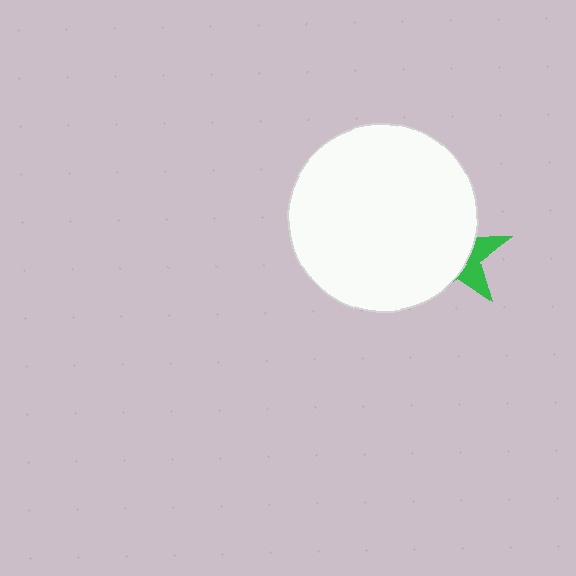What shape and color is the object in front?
The object in front is a white circle.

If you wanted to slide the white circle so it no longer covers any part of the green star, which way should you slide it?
Slide it left — that is the most direct way to separate the two shapes.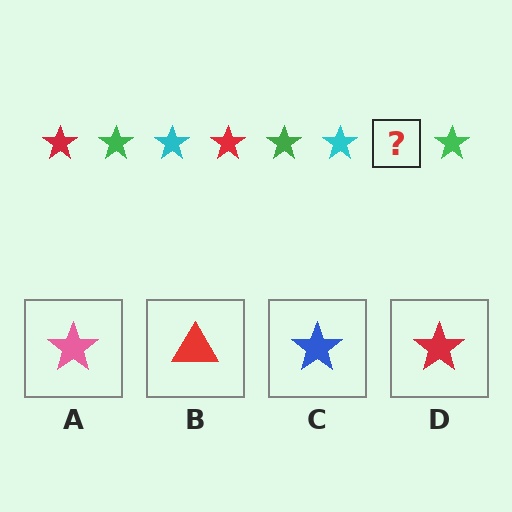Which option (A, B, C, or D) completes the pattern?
D.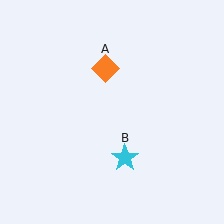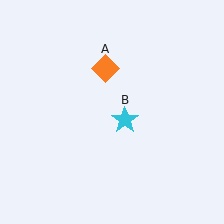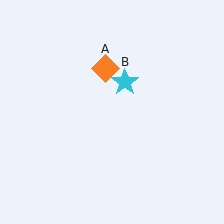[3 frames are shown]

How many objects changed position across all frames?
1 object changed position: cyan star (object B).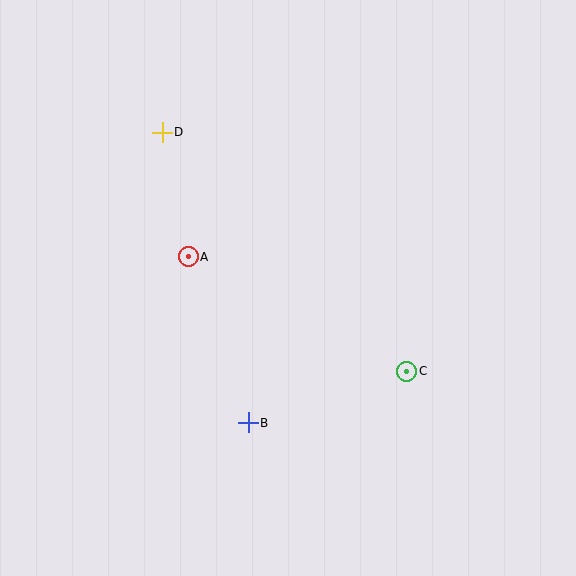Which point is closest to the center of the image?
Point A at (188, 257) is closest to the center.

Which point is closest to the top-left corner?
Point D is closest to the top-left corner.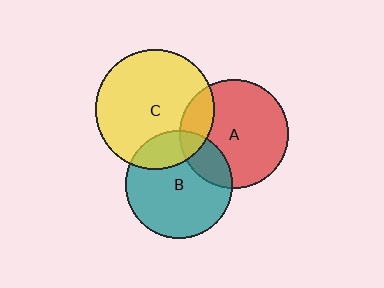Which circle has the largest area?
Circle C (yellow).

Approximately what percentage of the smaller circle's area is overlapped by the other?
Approximately 20%.